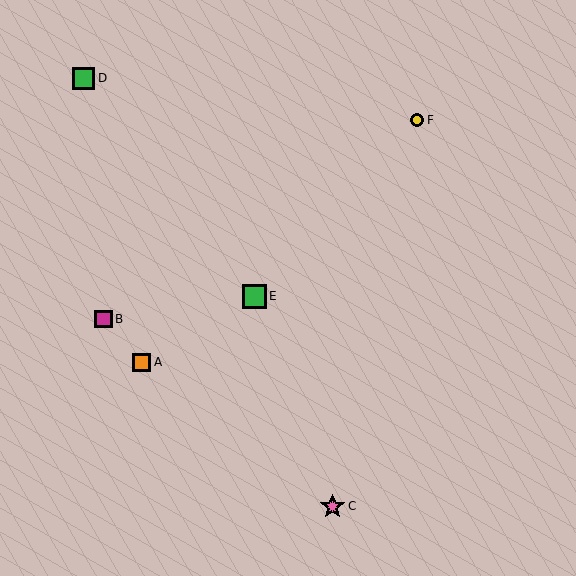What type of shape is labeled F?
Shape F is a yellow circle.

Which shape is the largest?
The pink star (labeled C) is the largest.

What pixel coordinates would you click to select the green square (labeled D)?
Click at (83, 78) to select the green square D.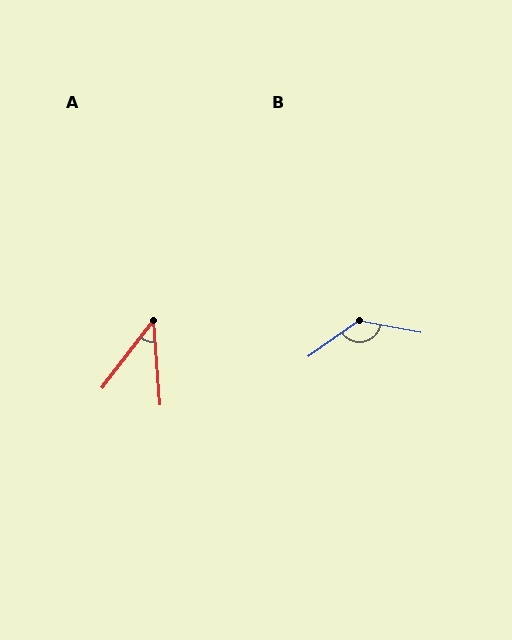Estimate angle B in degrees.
Approximately 135 degrees.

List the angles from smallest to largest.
A (42°), B (135°).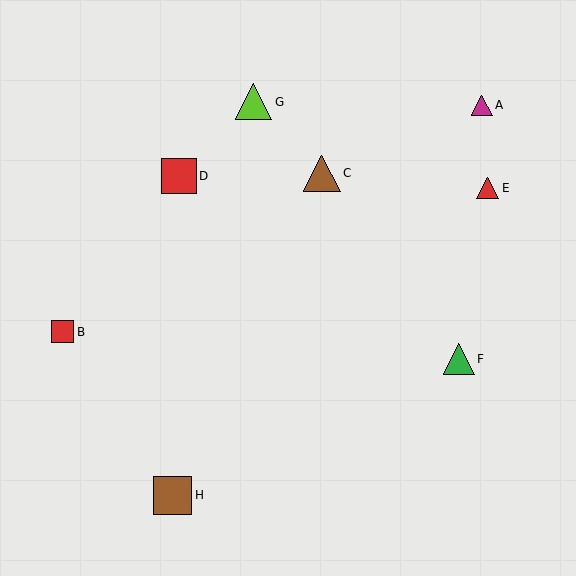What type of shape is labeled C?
Shape C is a brown triangle.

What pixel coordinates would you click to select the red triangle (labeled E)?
Click at (488, 188) to select the red triangle E.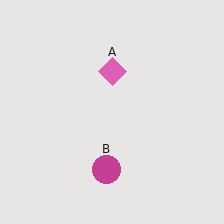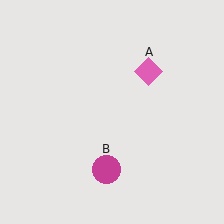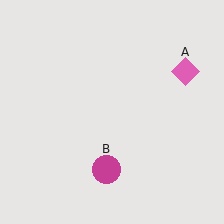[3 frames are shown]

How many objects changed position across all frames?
1 object changed position: pink diamond (object A).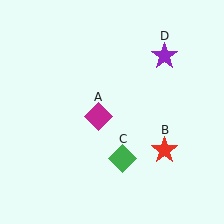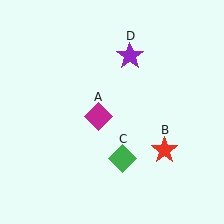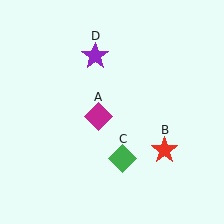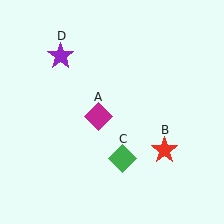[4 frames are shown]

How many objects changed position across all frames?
1 object changed position: purple star (object D).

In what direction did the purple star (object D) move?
The purple star (object D) moved left.